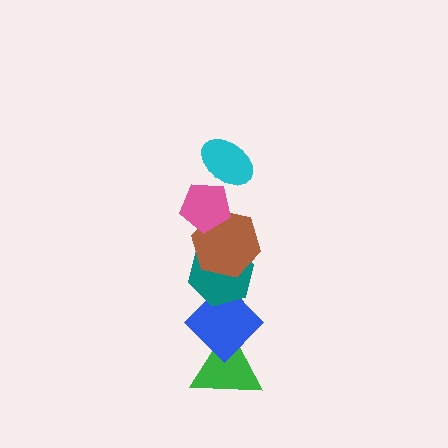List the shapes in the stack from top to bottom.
From top to bottom: the cyan ellipse, the pink pentagon, the brown hexagon, the teal hexagon, the blue diamond, the green triangle.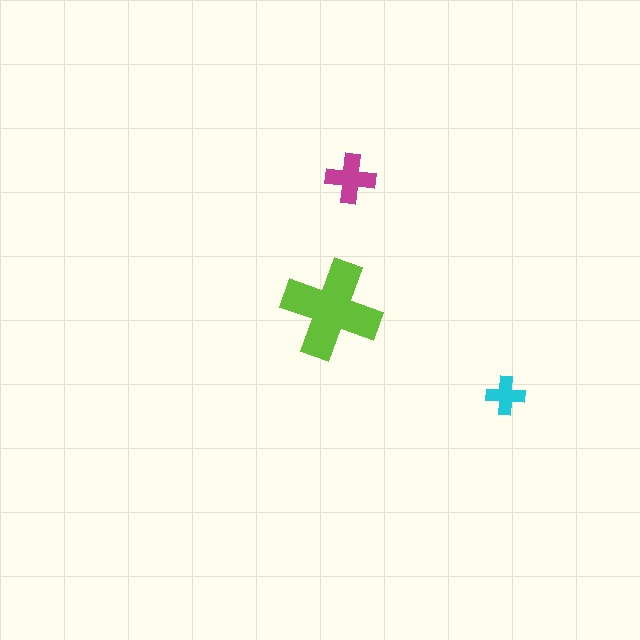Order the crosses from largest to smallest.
the lime one, the magenta one, the cyan one.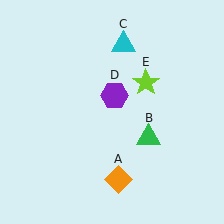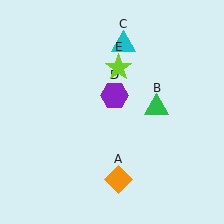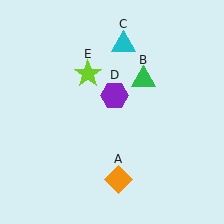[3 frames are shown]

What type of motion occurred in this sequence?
The green triangle (object B), lime star (object E) rotated counterclockwise around the center of the scene.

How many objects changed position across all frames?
2 objects changed position: green triangle (object B), lime star (object E).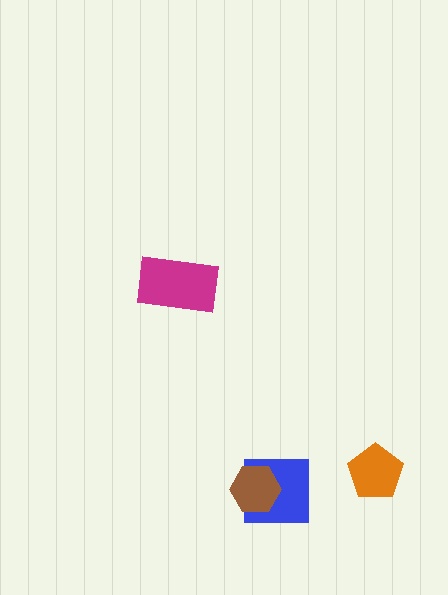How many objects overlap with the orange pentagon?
0 objects overlap with the orange pentagon.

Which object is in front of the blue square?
The brown hexagon is in front of the blue square.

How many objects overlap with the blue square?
1 object overlaps with the blue square.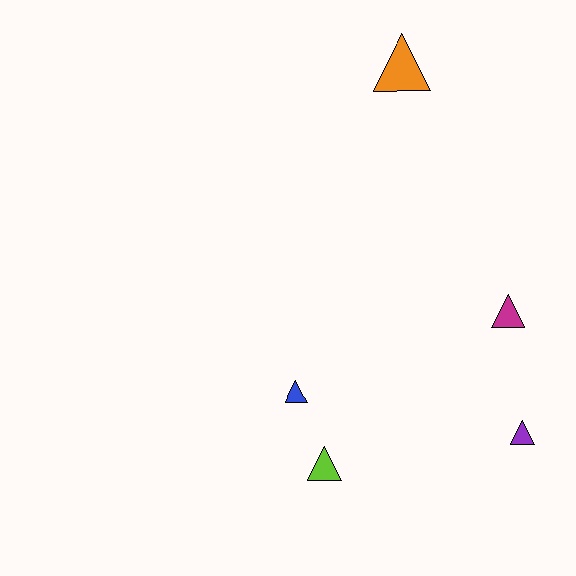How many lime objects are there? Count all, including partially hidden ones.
There is 1 lime object.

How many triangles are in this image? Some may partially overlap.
There are 5 triangles.